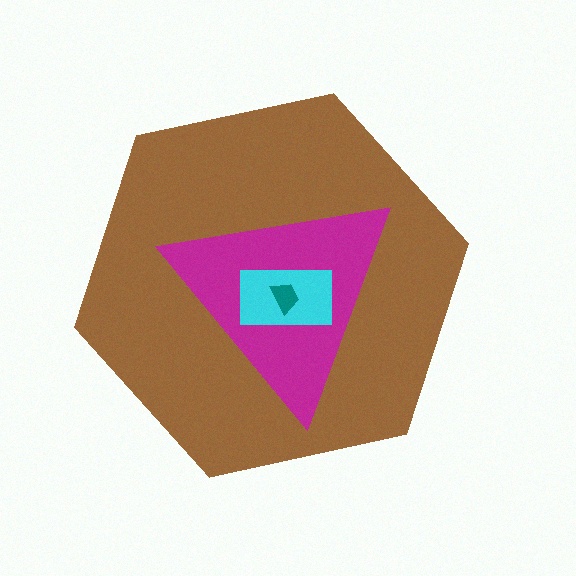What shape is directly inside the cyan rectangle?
The teal trapezoid.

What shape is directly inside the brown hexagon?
The magenta triangle.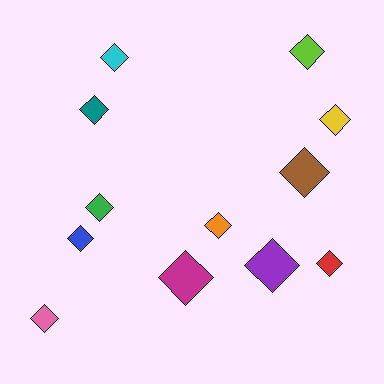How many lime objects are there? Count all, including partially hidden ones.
There is 1 lime object.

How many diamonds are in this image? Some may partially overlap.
There are 12 diamonds.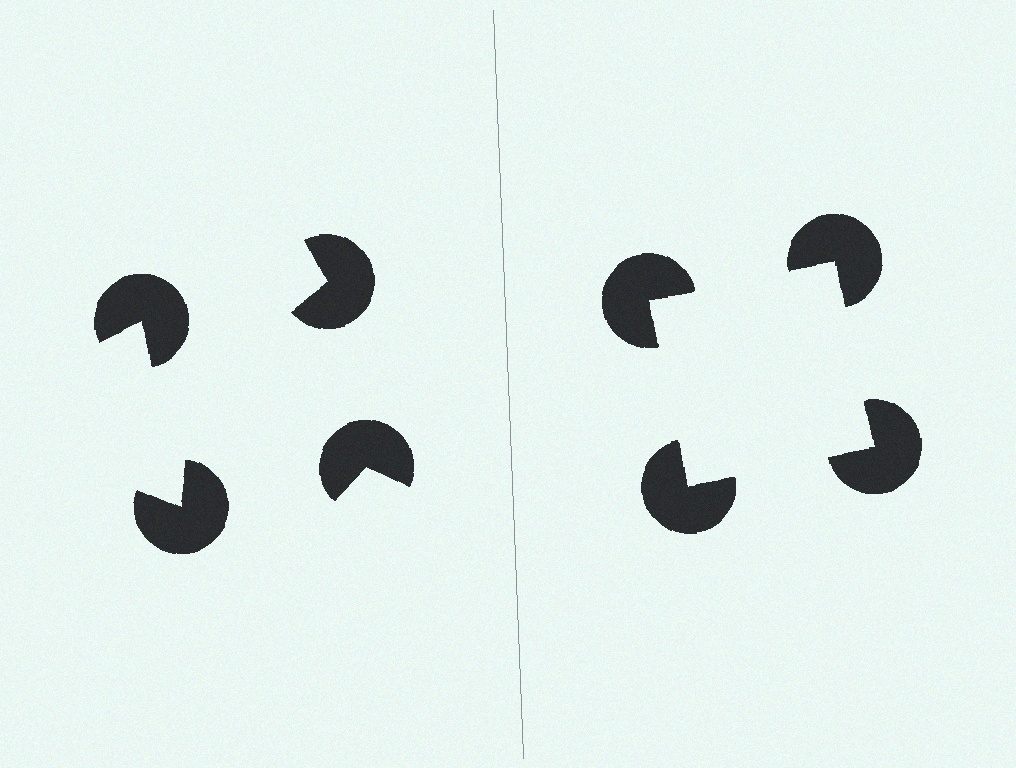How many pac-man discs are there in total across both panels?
8 — 4 on each side.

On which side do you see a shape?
An illusory square appears on the right side. On the left side the wedge cuts are rotated, so no coherent shape forms.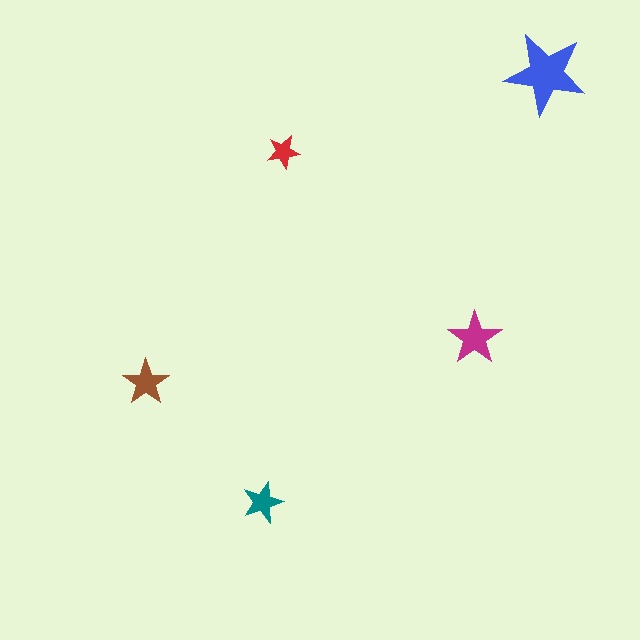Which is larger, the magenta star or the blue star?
The blue one.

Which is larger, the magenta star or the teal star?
The magenta one.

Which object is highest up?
The blue star is topmost.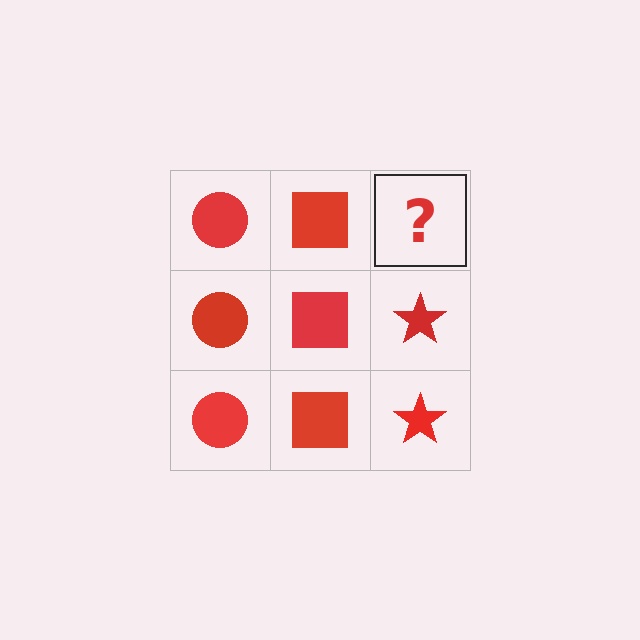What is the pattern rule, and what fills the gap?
The rule is that each column has a consistent shape. The gap should be filled with a red star.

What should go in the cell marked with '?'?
The missing cell should contain a red star.